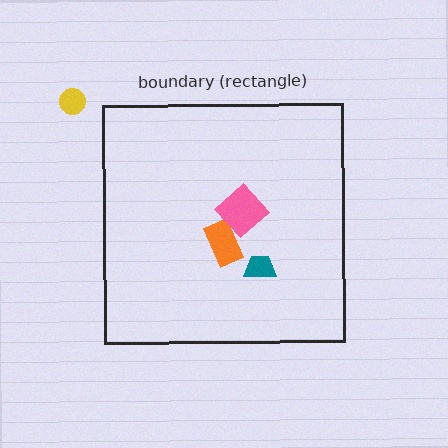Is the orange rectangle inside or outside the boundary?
Inside.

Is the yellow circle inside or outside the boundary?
Outside.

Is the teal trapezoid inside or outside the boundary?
Inside.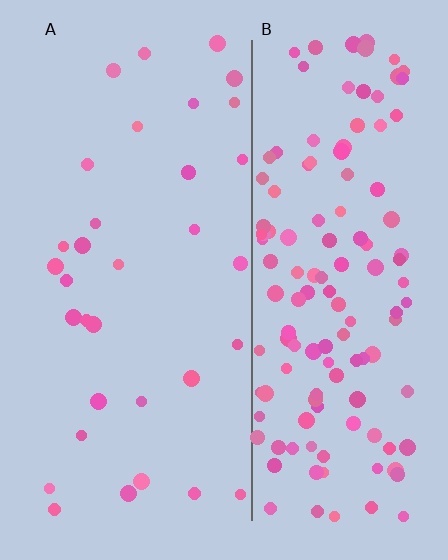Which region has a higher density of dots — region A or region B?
B (the right).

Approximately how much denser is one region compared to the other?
Approximately 4.2× — region B over region A.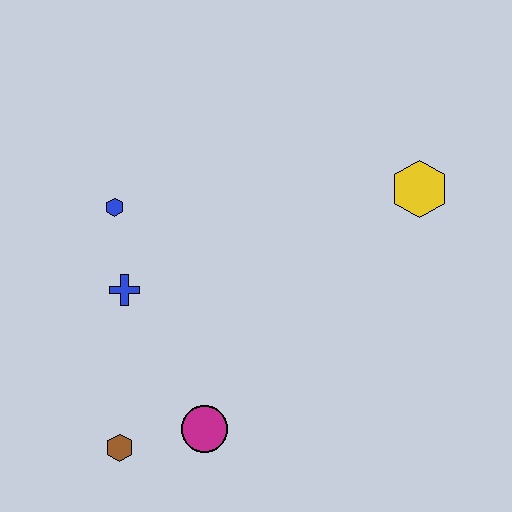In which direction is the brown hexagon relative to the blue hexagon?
The brown hexagon is below the blue hexagon.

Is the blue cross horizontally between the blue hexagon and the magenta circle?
Yes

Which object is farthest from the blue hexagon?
The yellow hexagon is farthest from the blue hexagon.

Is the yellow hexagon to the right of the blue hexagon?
Yes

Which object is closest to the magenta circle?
The brown hexagon is closest to the magenta circle.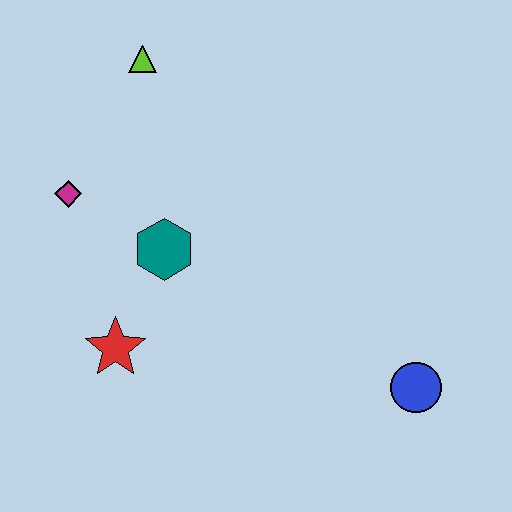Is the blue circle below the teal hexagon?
Yes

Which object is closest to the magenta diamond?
The teal hexagon is closest to the magenta diamond.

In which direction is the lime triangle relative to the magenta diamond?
The lime triangle is above the magenta diamond.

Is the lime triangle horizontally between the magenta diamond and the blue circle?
Yes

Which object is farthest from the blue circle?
The lime triangle is farthest from the blue circle.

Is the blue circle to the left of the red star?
No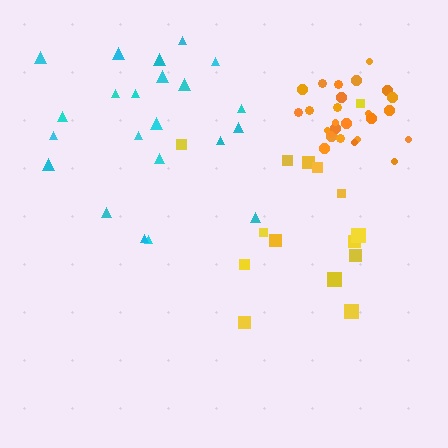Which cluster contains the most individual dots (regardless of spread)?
Orange (28).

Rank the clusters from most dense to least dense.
orange, cyan, yellow.